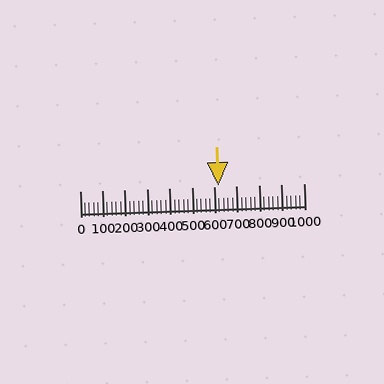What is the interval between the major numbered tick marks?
The major tick marks are spaced 100 units apart.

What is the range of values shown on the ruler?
The ruler shows values from 0 to 1000.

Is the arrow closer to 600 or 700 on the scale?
The arrow is closer to 600.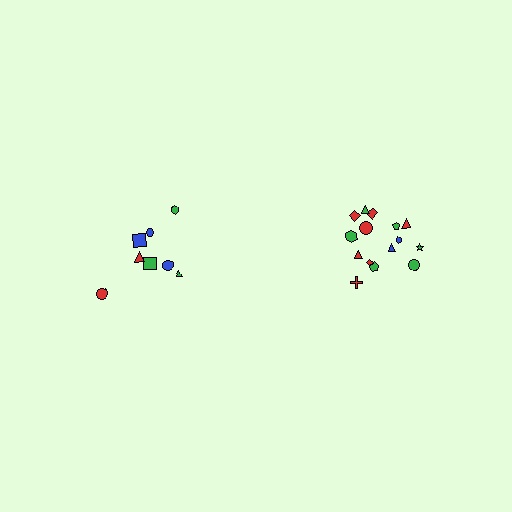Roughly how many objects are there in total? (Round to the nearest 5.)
Roughly 25 objects in total.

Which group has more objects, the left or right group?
The right group.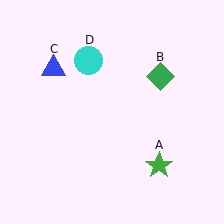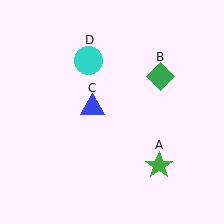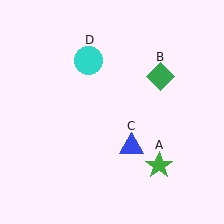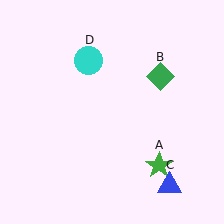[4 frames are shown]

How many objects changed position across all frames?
1 object changed position: blue triangle (object C).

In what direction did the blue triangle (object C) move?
The blue triangle (object C) moved down and to the right.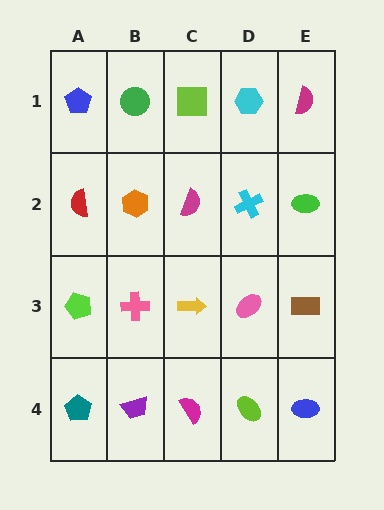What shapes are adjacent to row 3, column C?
A magenta semicircle (row 2, column C), a magenta semicircle (row 4, column C), a pink cross (row 3, column B), a pink ellipse (row 3, column D).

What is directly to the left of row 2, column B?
A red semicircle.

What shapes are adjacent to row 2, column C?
A lime square (row 1, column C), a yellow arrow (row 3, column C), an orange hexagon (row 2, column B), a cyan cross (row 2, column D).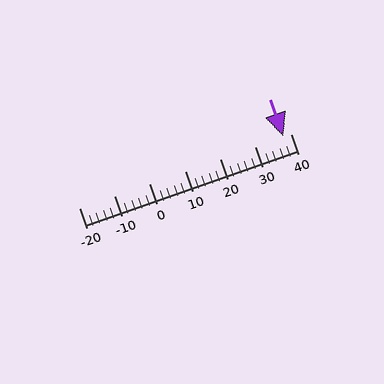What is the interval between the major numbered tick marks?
The major tick marks are spaced 10 units apart.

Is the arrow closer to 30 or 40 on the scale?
The arrow is closer to 40.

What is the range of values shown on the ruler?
The ruler shows values from -20 to 40.